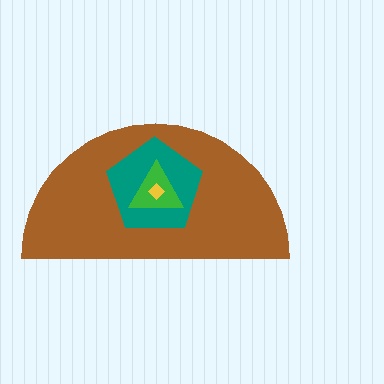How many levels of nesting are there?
4.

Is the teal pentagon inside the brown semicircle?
Yes.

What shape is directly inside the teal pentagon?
The green triangle.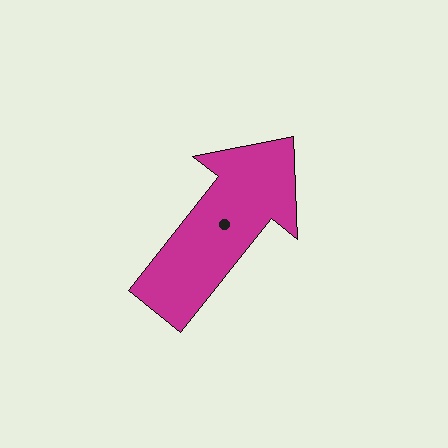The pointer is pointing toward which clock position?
Roughly 1 o'clock.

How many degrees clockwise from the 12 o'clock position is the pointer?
Approximately 38 degrees.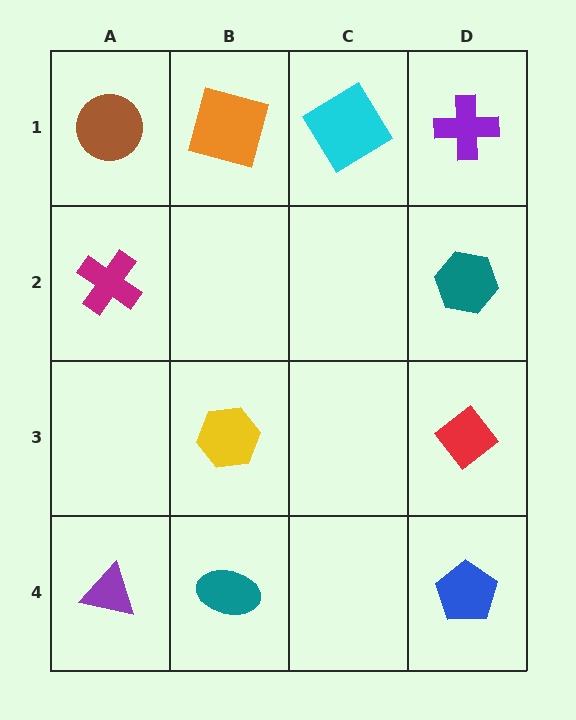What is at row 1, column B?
An orange square.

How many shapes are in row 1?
4 shapes.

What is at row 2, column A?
A magenta cross.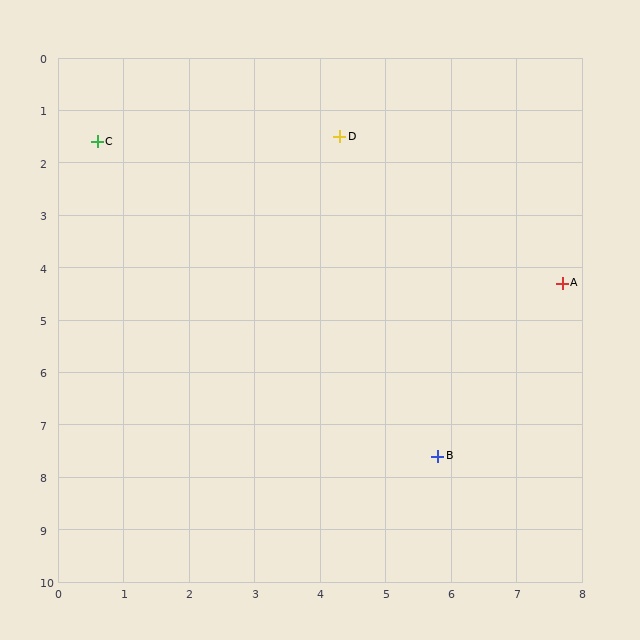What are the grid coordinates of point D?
Point D is at approximately (4.3, 1.5).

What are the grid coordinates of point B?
Point B is at approximately (5.8, 7.6).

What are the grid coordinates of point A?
Point A is at approximately (7.7, 4.3).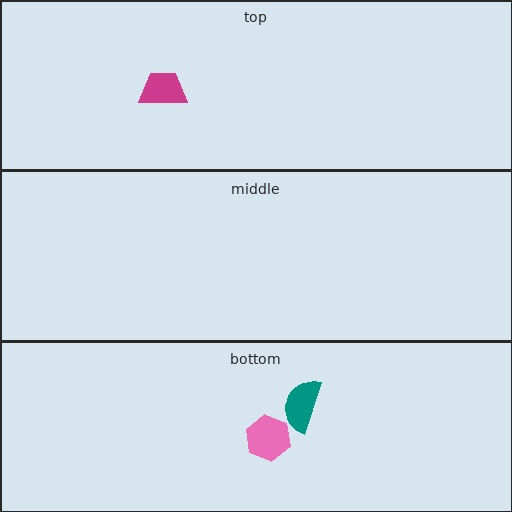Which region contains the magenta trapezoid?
The top region.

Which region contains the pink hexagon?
The bottom region.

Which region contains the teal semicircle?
The bottom region.